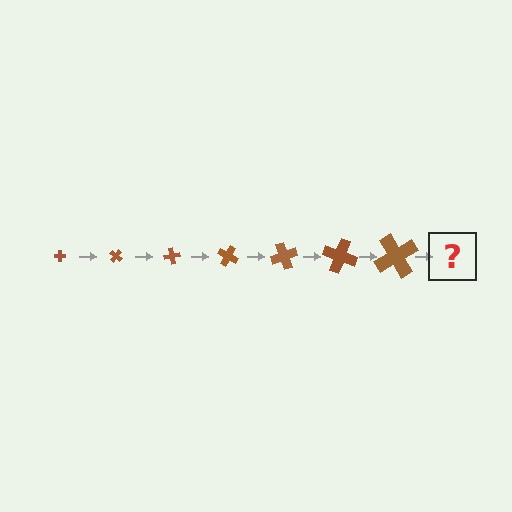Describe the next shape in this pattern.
It should be a cross, larger than the previous one and rotated 280 degrees from the start.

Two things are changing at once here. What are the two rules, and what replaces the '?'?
The two rules are that the cross grows larger each step and it rotates 40 degrees each step. The '?' should be a cross, larger than the previous one and rotated 280 degrees from the start.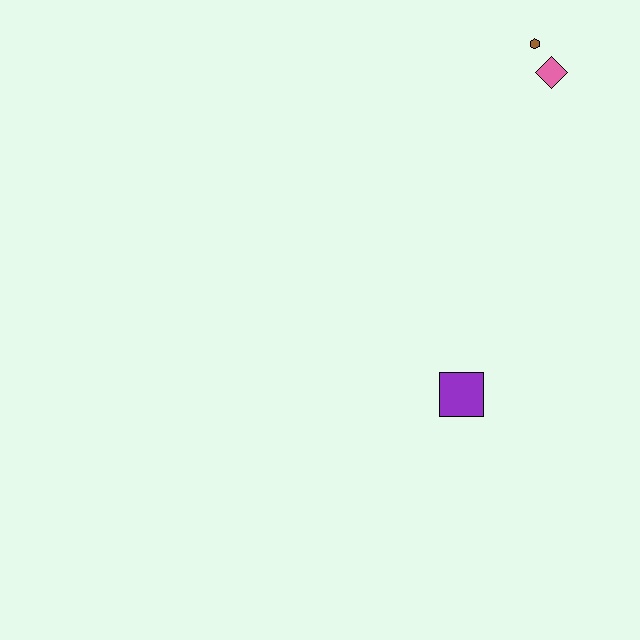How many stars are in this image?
There are no stars.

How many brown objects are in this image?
There is 1 brown object.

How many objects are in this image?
There are 3 objects.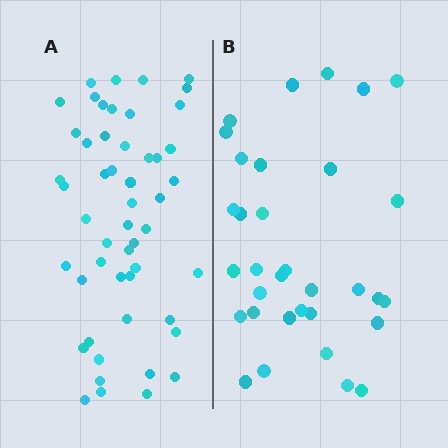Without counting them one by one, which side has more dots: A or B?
Region A (the left region) has more dots.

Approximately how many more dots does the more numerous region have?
Region A has approximately 20 more dots than region B.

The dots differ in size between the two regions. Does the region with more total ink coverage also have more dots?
No. Region B has more total ink coverage because its dots are larger, but region A actually contains more individual dots. Total area can be misleading — the number of items is what matters here.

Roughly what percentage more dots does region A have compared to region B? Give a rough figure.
About 55% more.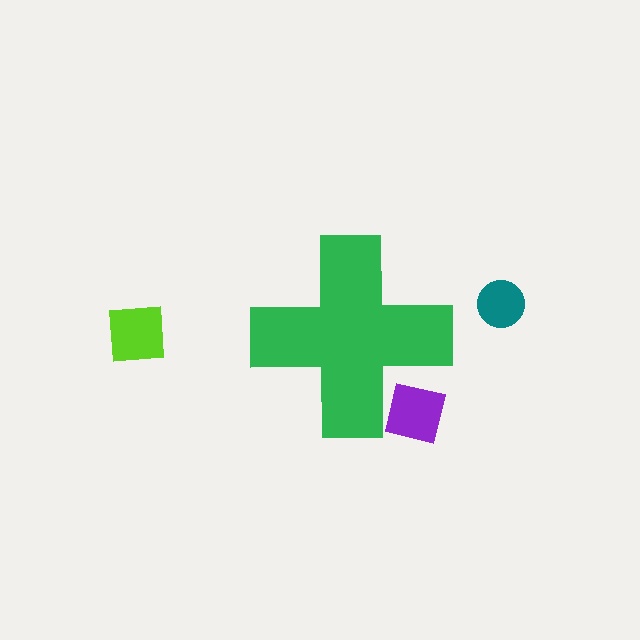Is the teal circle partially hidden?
No, the teal circle is fully visible.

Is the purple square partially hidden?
Yes, the purple square is partially hidden behind the green cross.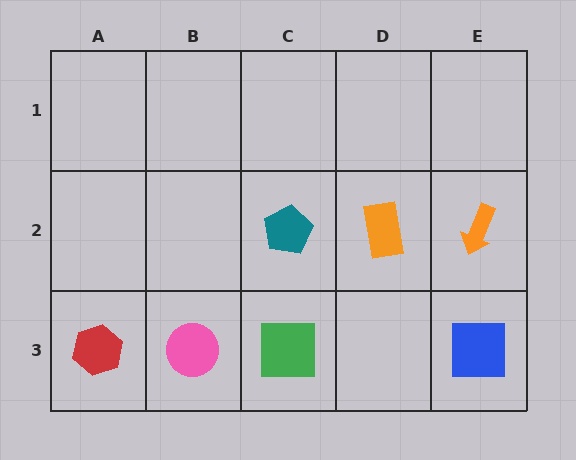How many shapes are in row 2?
3 shapes.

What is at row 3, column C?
A green square.